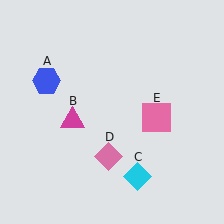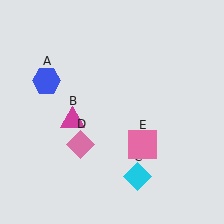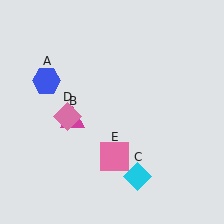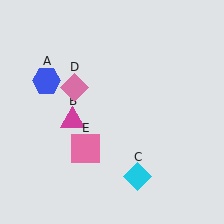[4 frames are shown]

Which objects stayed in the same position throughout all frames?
Blue hexagon (object A) and magenta triangle (object B) and cyan diamond (object C) remained stationary.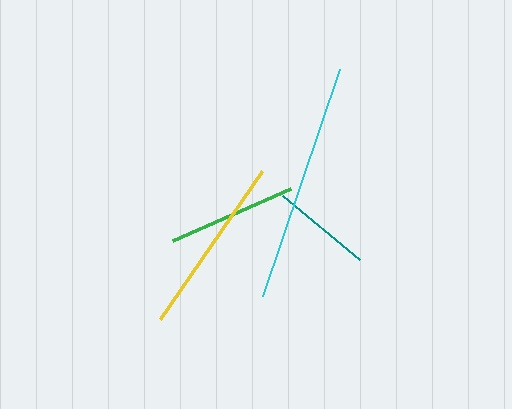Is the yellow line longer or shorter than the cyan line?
The cyan line is longer than the yellow line.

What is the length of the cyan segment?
The cyan segment is approximately 240 pixels long.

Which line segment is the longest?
The cyan line is the longest at approximately 240 pixels.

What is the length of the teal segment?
The teal segment is approximately 100 pixels long.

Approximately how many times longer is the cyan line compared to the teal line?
The cyan line is approximately 2.4 times the length of the teal line.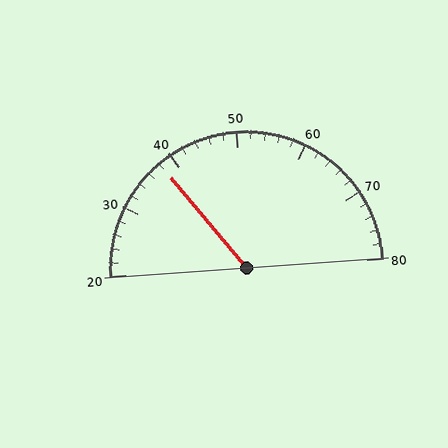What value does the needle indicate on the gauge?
The needle indicates approximately 38.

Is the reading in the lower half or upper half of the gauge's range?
The reading is in the lower half of the range (20 to 80).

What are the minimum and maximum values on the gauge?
The gauge ranges from 20 to 80.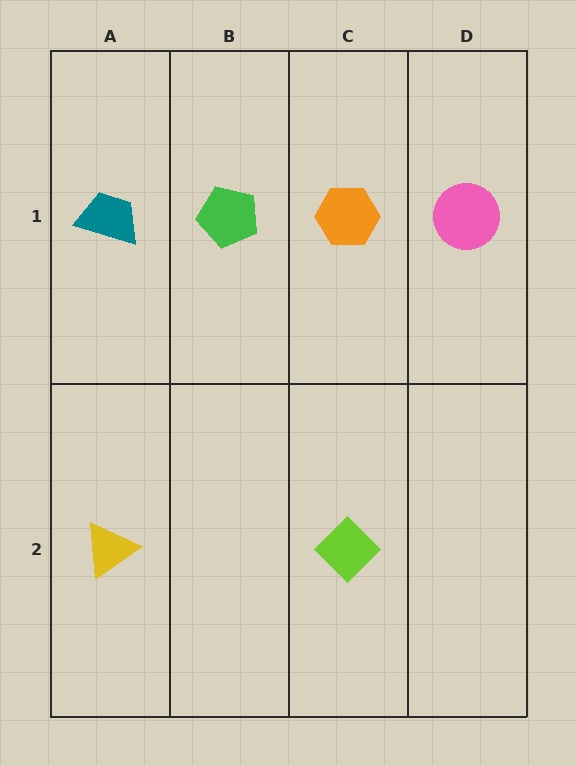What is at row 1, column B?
A green pentagon.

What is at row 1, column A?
A teal trapezoid.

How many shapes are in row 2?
2 shapes.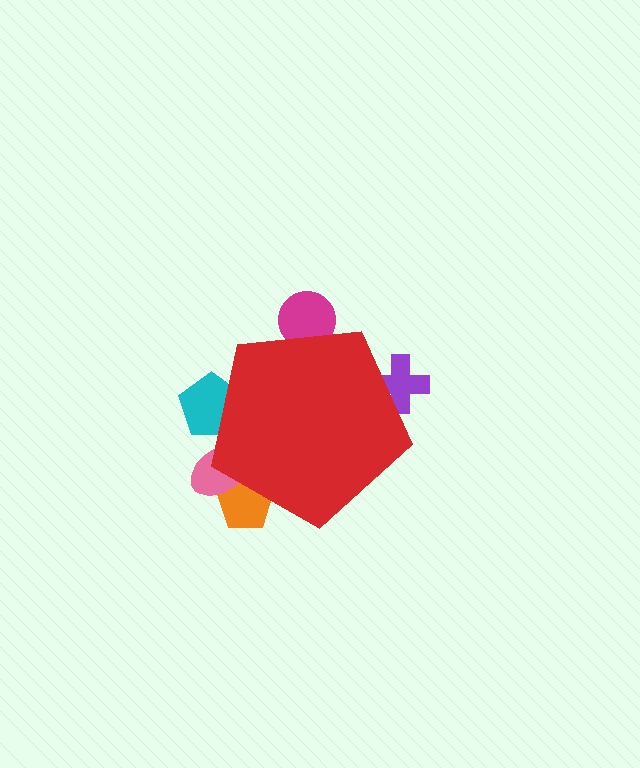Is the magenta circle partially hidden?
Yes, the magenta circle is partially hidden behind the red pentagon.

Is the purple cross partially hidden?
Yes, the purple cross is partially hidden behind the red pentagon.